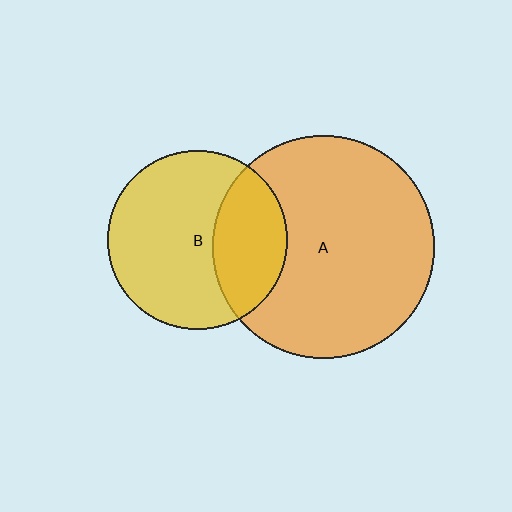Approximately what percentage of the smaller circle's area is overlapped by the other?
Approximately 30%.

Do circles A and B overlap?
Yes.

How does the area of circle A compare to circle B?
Approximately 1.5 times.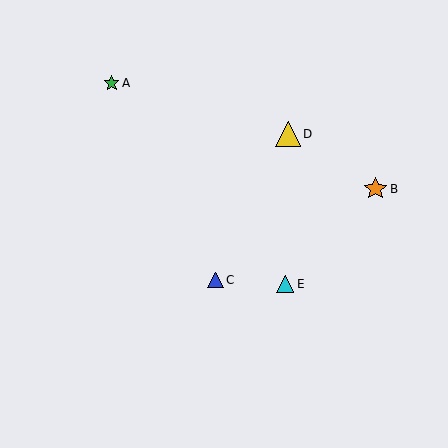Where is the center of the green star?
The center of the green star is at (112, 83).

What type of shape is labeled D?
Shape D is a yellow triangle.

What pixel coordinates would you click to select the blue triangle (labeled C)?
Click at (216, 280) to select the blue triangle C.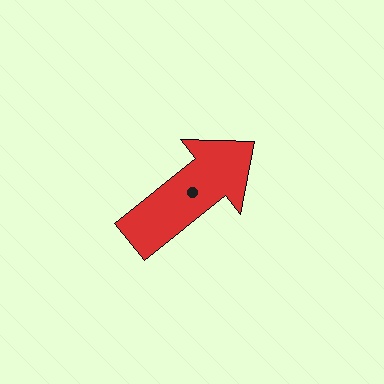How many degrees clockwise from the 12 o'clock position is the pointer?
Approximately 51 degrees.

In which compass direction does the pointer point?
Northeast.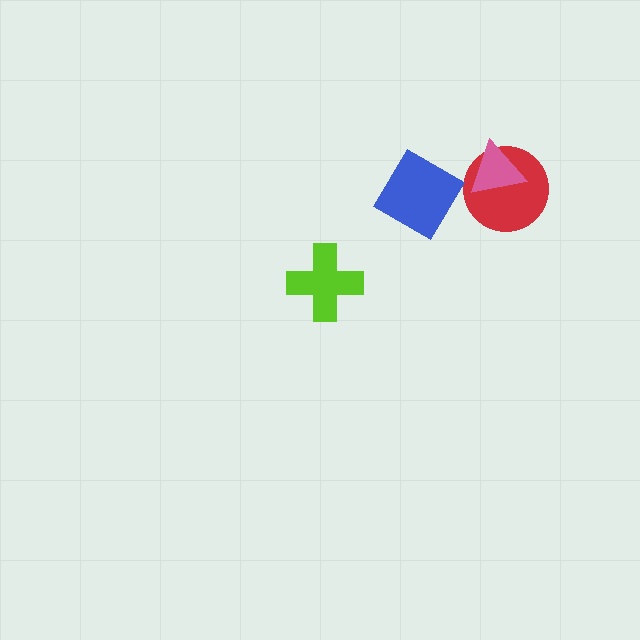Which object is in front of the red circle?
The pink triangle is in front of the red circle.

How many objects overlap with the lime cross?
0 objects overlap with the lime cross.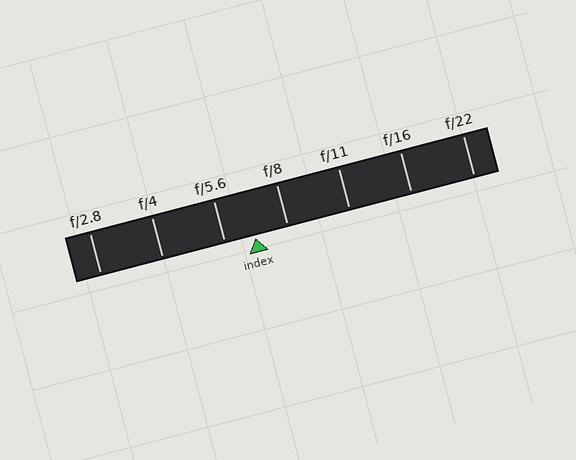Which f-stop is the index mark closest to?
The index mark is closest to f/5.6.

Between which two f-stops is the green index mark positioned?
The index mark is between f/5.6 and f/8.